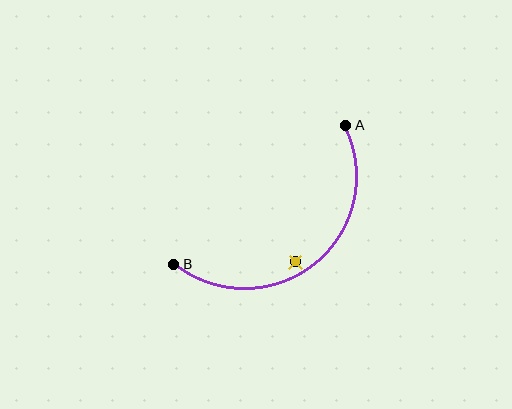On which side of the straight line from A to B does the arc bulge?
The arc bulges below and to the right of the straight line connecting A and B.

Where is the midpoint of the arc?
The arc midpoint is the point on the curve farthest from the straight line joining A and B. It sits below and to the right of that line.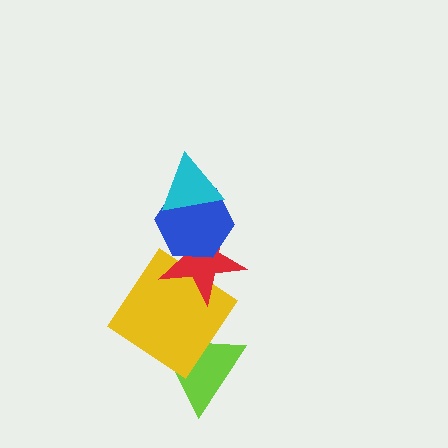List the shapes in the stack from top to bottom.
From top to bottom: the cyan triangle, the blue hexagon, the red star, the yellow diamond, the lime triangle.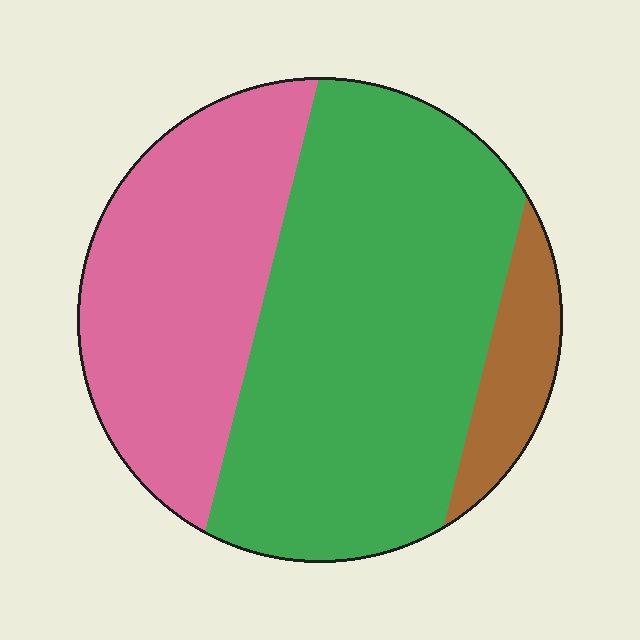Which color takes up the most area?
Green, at roughly 55%.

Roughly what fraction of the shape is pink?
Pink takes up between a quarter and a half of the shape.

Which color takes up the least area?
Brown, at roughly 10%.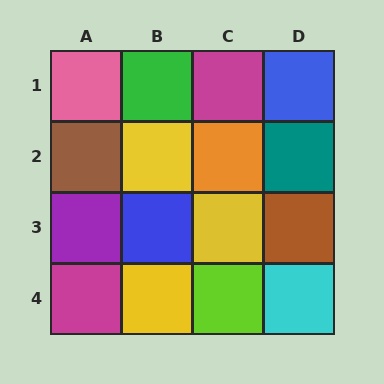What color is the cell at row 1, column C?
Magenta.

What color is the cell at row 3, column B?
Blue.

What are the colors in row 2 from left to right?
Brown, yellow, orange, teal.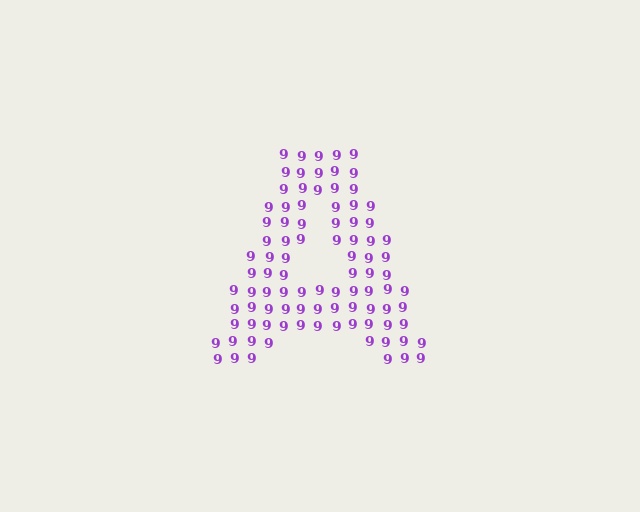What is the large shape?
The large shape is the letter A.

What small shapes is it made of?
It is made of small digit 9's.